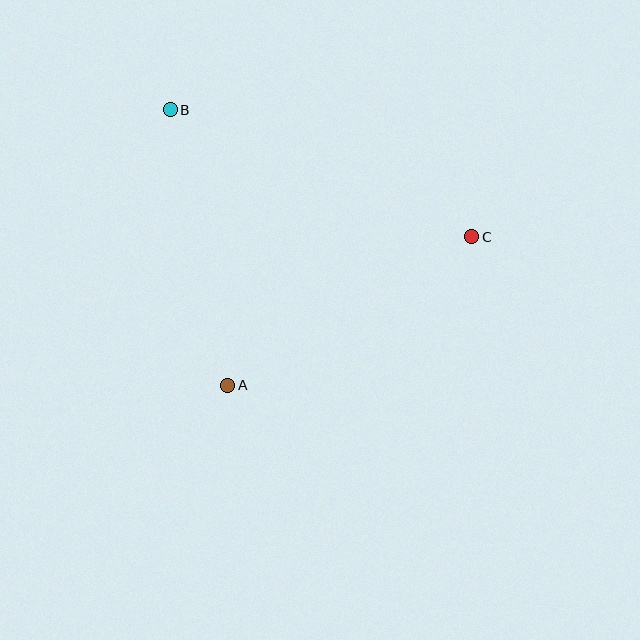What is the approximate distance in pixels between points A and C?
The distance between A and C is approximately 286 pixels.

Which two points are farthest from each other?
Points B and C are farthest from each other.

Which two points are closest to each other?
Points A and B are closest to each other.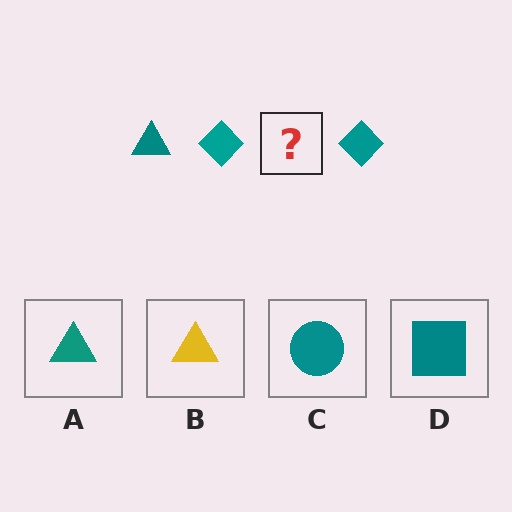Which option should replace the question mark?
Option A.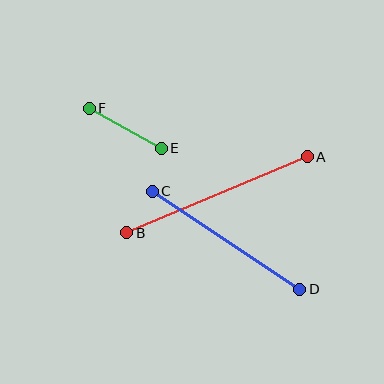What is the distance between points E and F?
The distance is approximately 82 pixels.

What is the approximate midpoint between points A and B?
The midpoint is at approximately (217, 195) pixels.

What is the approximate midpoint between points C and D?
The midpoint is at approximately (226, 240) pixels.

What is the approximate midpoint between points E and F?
The midpoint is at approximately (125, 128) pixels.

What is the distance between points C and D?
The distance is approximately 177 pixels.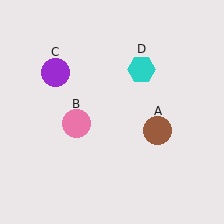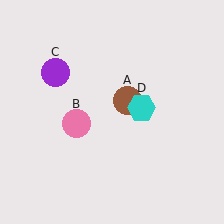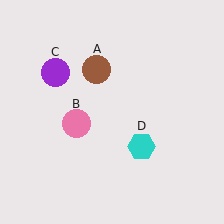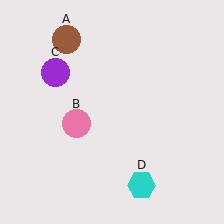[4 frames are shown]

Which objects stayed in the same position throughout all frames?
Pink circle (object B) and purple circle (object C) remained stationary.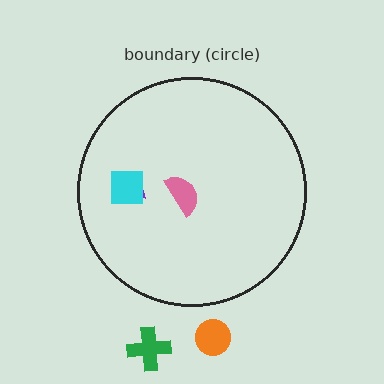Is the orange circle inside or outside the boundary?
Outside.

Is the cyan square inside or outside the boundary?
Inside.